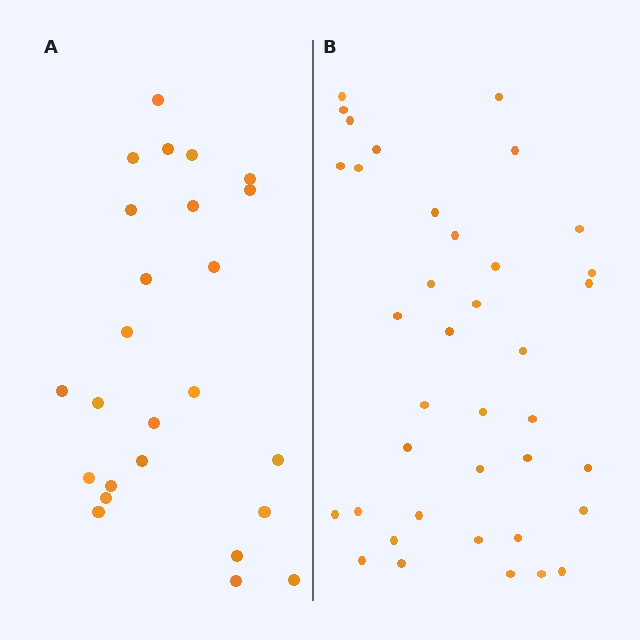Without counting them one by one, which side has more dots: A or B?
Region B (the right region) has more dots.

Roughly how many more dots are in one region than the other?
Region B has approximately 15 more dots than region A.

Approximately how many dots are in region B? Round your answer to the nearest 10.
About 40 dots. (The exact count is 38, which rounds to 40.)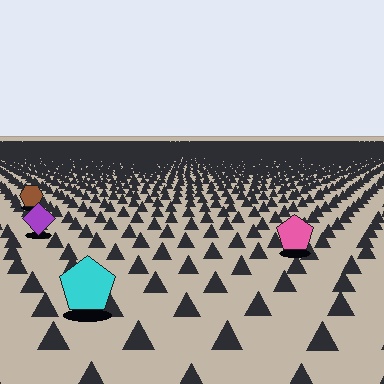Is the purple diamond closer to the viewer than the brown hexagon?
Yes. The purple diamond is closer — you can tell from the texture gradient: the ground texture is coarser near it.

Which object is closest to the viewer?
The cyan pentagon is closest. The texture marks near it are larger and more spread out.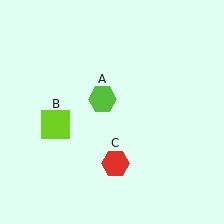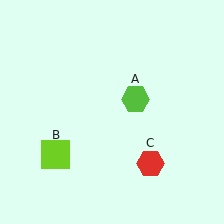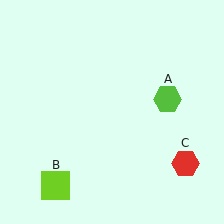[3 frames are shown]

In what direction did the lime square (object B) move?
The lime square (object B) moved down.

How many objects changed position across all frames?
3 objects changed position: lime hexagon (object A), lime square (object B), red hexagon (object C).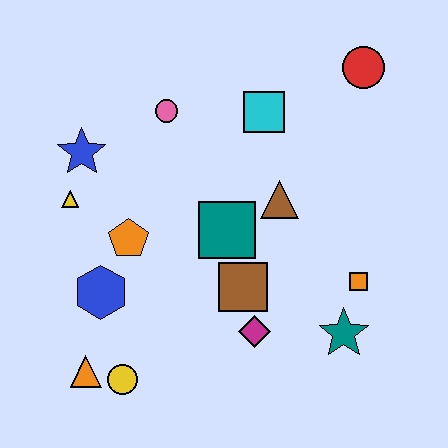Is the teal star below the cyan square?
Yes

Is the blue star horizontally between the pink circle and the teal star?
No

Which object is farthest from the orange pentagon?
The red circle is farthest from the orange pentagon.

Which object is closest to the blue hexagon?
The orange pentagon is closest to the blue hexagon.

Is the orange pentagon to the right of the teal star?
No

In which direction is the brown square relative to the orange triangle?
The brown square is to the right of the orange triangle.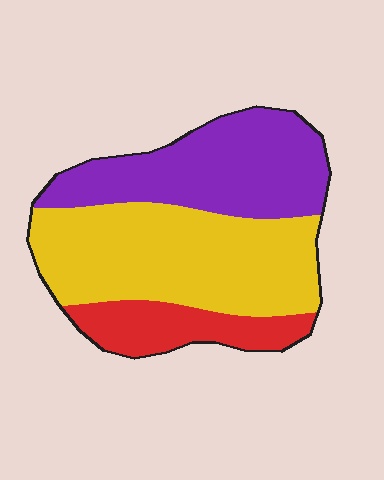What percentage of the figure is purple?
Purple covers around 35% of the figure.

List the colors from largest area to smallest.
From largest to smallest: yellow, purple, red.